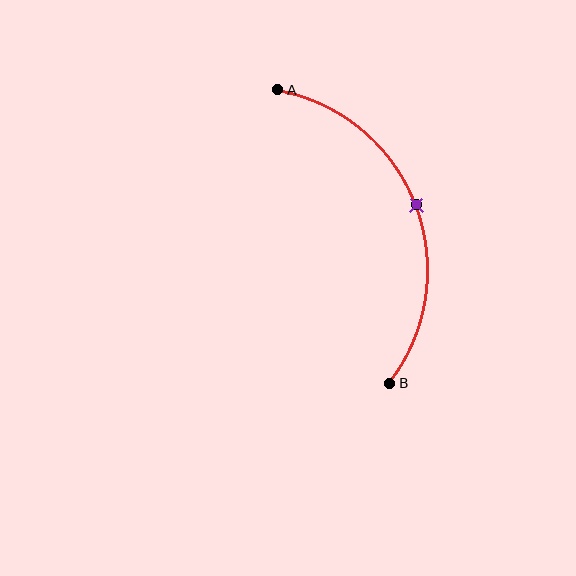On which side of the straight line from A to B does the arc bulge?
The arc bulges to the right of the straight line connecting A and B.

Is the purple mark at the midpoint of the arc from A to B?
Yes. The purple mark lies on the arc at equal arc-length from both A and B — it is the arc midpoint.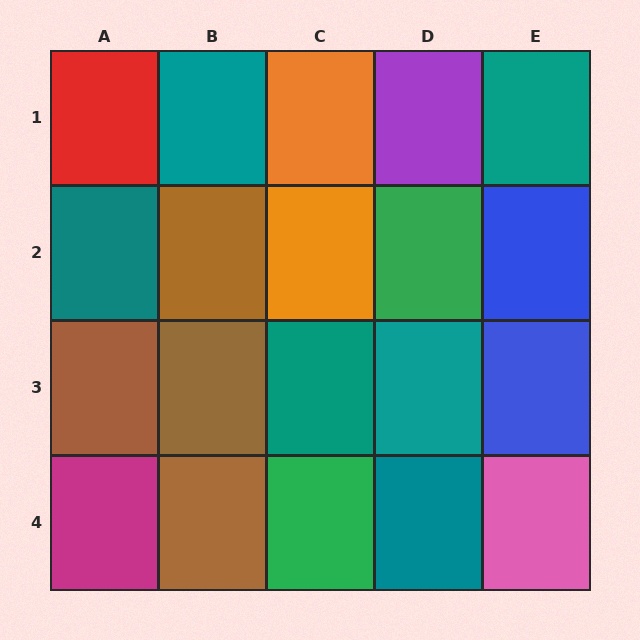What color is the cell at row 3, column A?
Brown.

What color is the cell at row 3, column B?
Brown.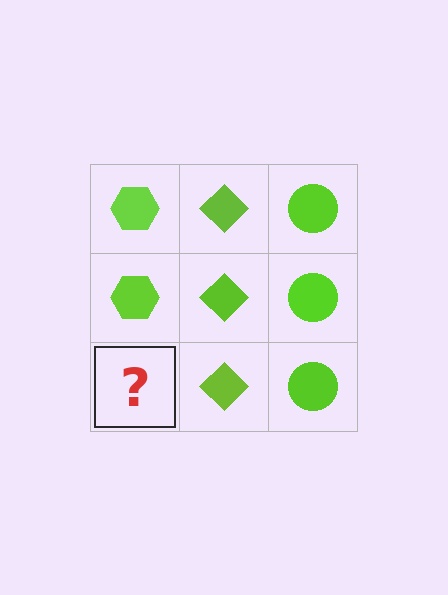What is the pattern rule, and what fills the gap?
The rule is that each column has a consistent shape. The gap should be filled with a lime hexagon.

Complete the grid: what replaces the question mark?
The question mark should be replaced with a lime hexagon.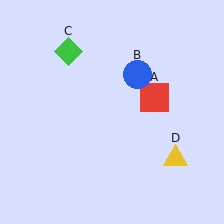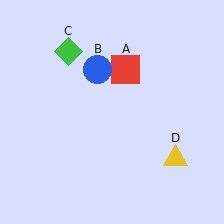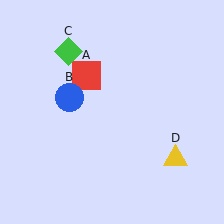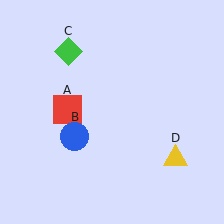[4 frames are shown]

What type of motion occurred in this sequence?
The red square (object A), blue circle (object B) rotated counterclockwise around the center of the scene.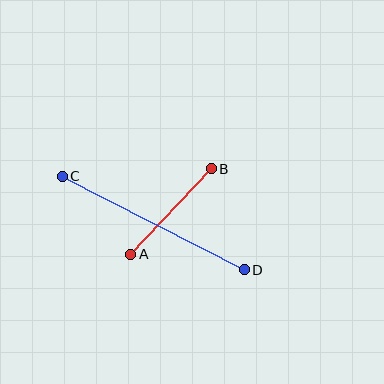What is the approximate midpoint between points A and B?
The midpoint is at approximately (171, 211) pixels.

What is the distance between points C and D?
The distance is approximately 204 pixels.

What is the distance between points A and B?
The distance is approximately 117 pixels.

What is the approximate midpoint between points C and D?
The midpoint is at approximately (153, 223) pixels.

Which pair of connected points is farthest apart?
Points C and D are farthest apart.